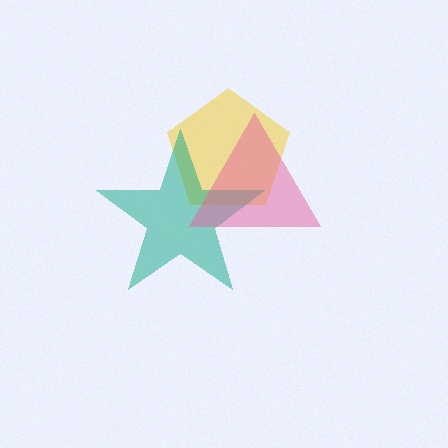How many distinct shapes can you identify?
There are 3 distinct shapes: a yellow pentagon, a teal star, a pink triangle.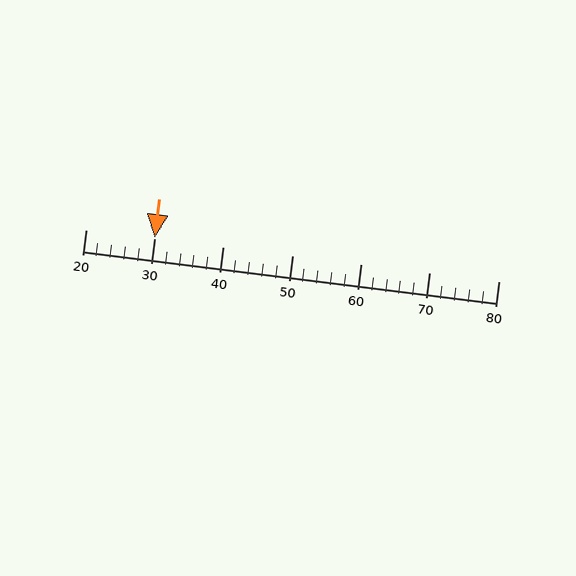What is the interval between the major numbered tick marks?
The major tick marks are spaced 10 units apart.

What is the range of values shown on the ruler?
The ruler shows values from 20 to 80.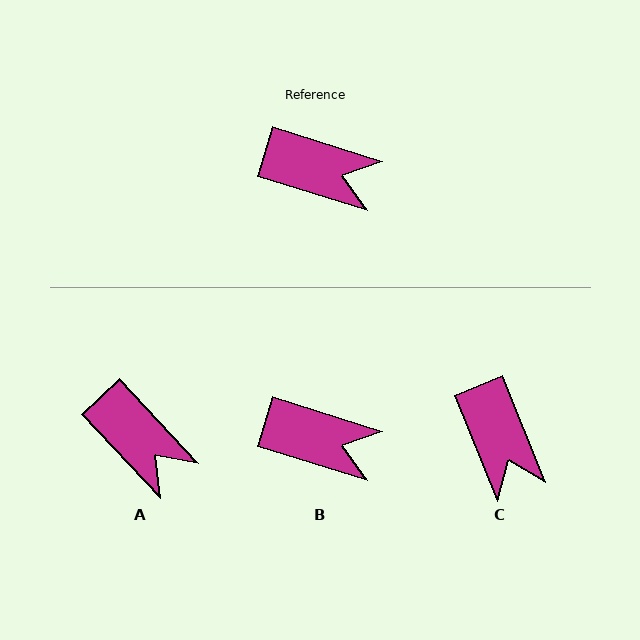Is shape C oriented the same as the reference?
No, it is off by about 50 degrees.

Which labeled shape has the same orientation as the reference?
B.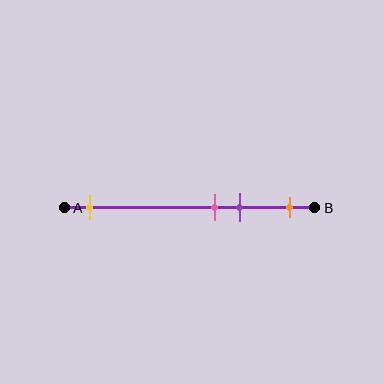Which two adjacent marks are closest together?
The pink and purple marks are the closest adjacent pair.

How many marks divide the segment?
There are 4 marks dividing the segment.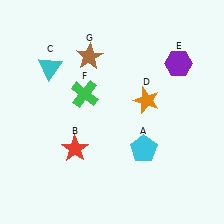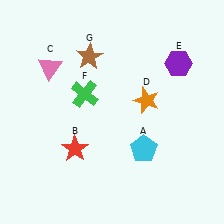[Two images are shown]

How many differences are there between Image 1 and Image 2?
There is 1 difference between the two images.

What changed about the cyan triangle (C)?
In Image 1, C is cyan. In Image 2, it changed to pink.